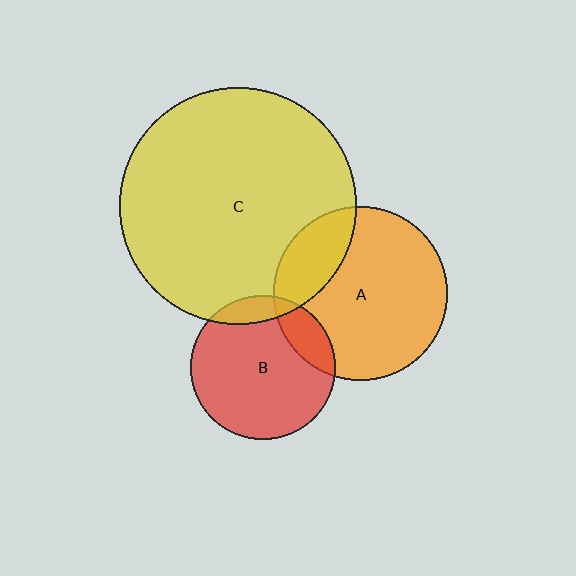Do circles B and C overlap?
Yes.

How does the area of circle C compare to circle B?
Approximately 2.7 times.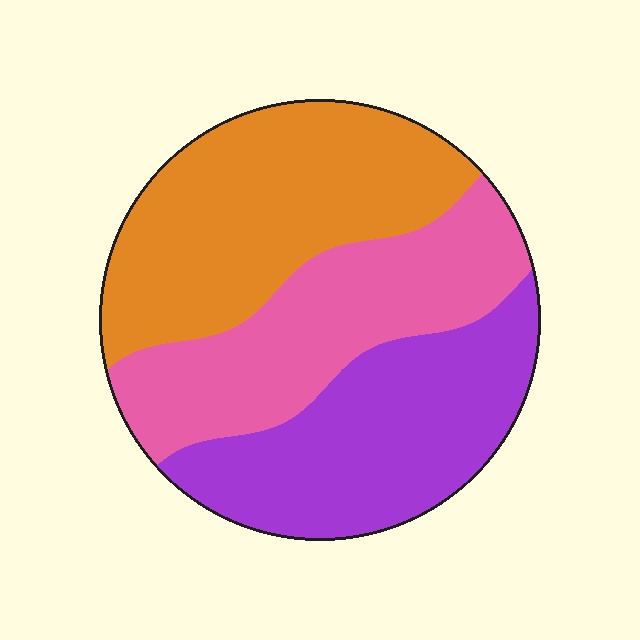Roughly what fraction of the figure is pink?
Pink takes up about one third (1/3) of the figure.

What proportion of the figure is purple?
Purple covers roughly 35% of the figure.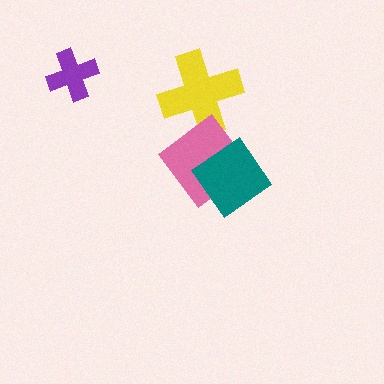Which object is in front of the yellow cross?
The pink diamond is in front of the yellow cross.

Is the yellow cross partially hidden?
Yes, it is partially covered by another shape.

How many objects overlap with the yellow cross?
1 object overlaps with the yellow cross.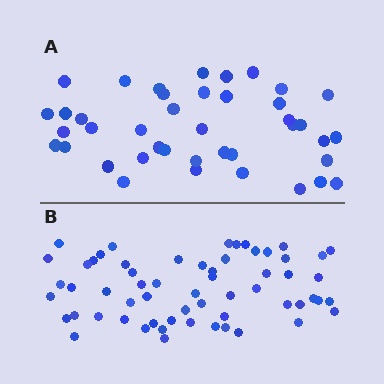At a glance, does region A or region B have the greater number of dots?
Region B (the bottom region) has more dots.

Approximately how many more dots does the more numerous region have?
Region B has approximately 20 more dots than region A.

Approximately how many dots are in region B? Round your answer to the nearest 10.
About 60 dots.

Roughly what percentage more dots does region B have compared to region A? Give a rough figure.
About 45% more.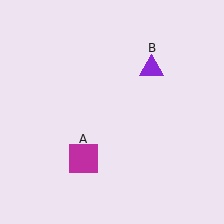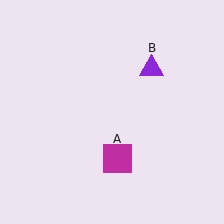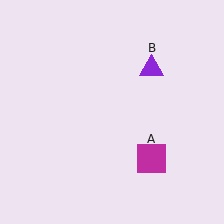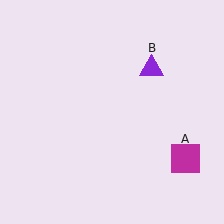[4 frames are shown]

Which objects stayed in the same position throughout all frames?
Purple triangle (object B) remained stationary.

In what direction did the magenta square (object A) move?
The magenta square (object A) moved right.